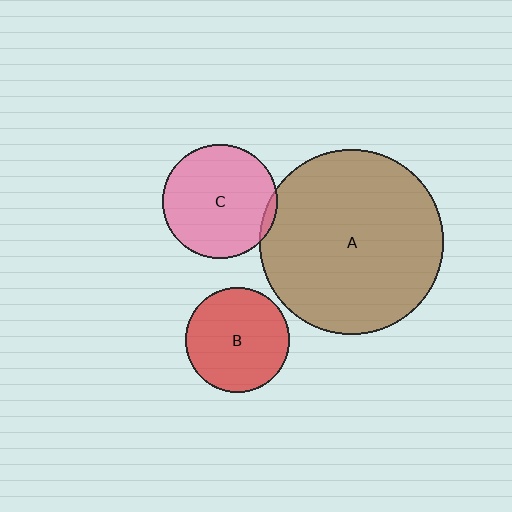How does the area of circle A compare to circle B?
Approximately 3.1 times.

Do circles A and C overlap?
Yes.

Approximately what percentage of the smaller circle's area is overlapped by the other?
Approximately 5%.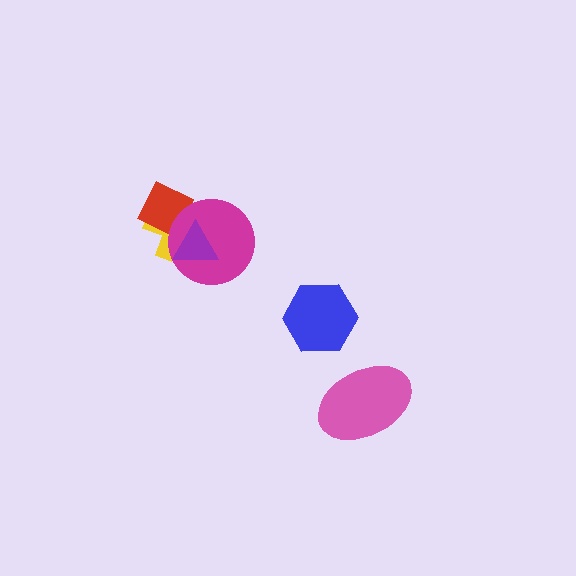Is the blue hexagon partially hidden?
No, no other shape covers it.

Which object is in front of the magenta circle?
The purple triangle is in front of the magenta circle.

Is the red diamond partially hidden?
Yes, it is partially covered by another shape.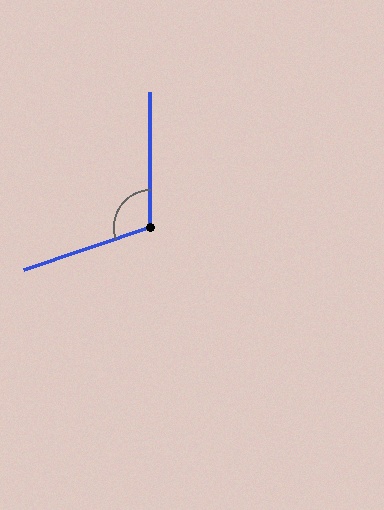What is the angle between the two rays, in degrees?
Approximately 109 degrees.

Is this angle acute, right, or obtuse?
It is obtuse.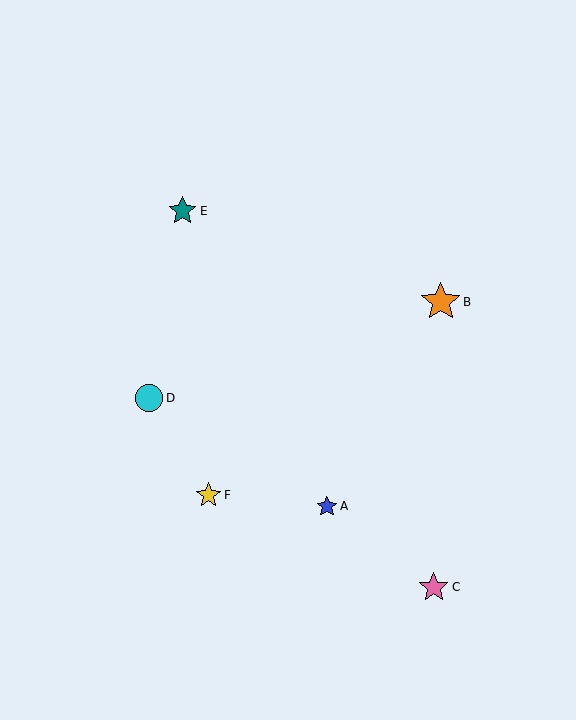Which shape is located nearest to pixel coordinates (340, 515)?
The blue star (labeled A) at (327, 506) is nearest to that location.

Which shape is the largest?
The orange star (labeled B) is the largest.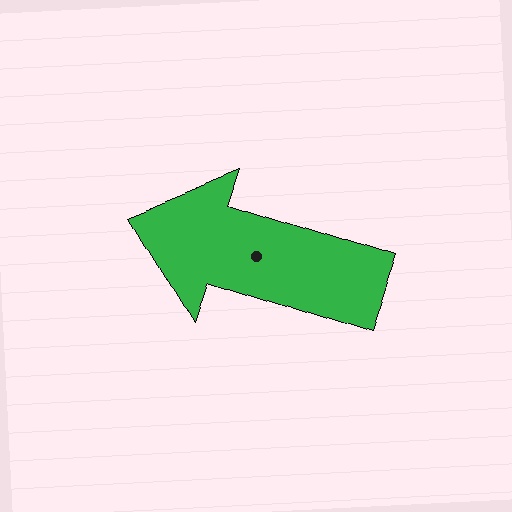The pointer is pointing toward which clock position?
Roughly 10 o'clock.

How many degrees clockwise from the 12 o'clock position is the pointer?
Approximately 289 degrees.